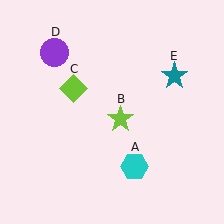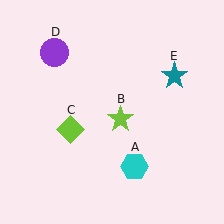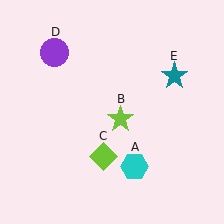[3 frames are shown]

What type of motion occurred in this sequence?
The lime diamond (object C) rotated counterclockwise around the center of the scene.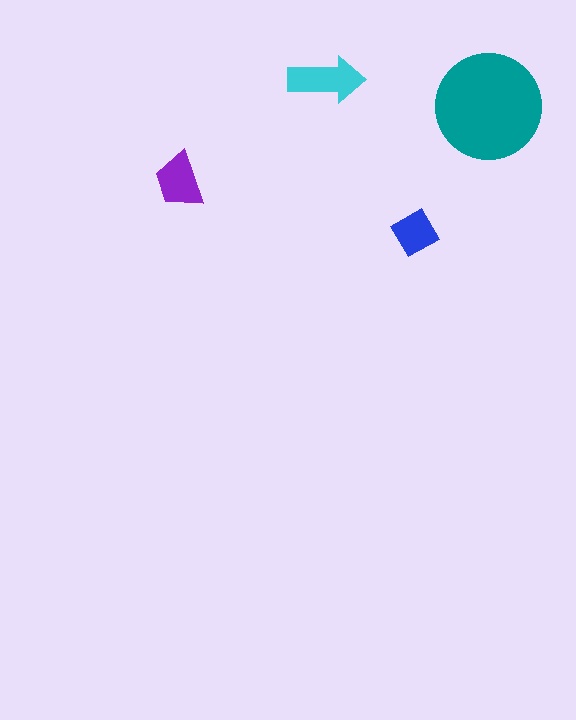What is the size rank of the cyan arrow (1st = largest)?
2nd.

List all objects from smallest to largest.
The blue diamond, the purple trapezoid, the cyan arrow, the teal circle.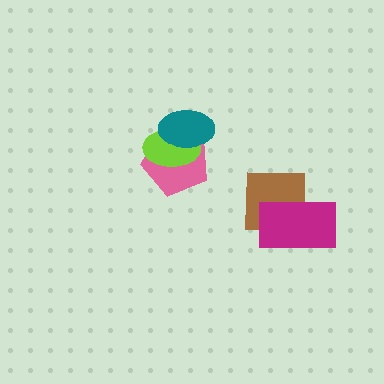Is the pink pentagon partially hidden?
Yes, it is partially covered by another shape.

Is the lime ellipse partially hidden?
Yes, it is partially covered by another shape.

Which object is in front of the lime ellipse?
The teal ellipse is in front of the lime ellipse.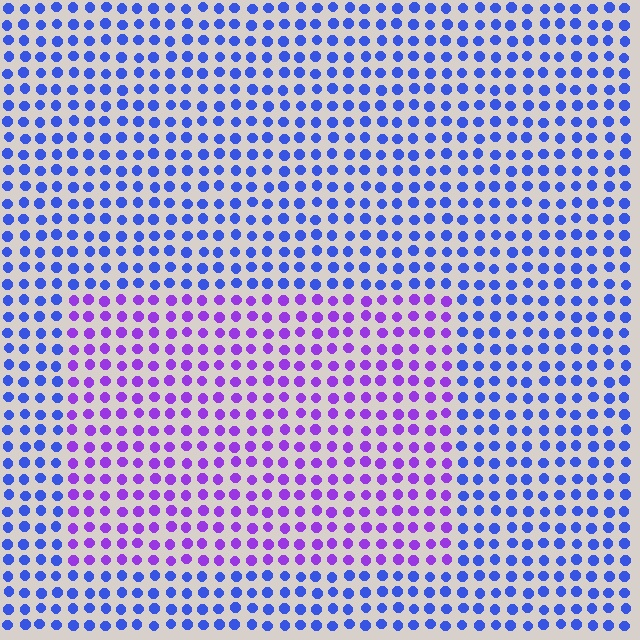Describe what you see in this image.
The image is filled with small blue elements in a uniform arrangement. A rectangle-shaped region is visible where the elements are tinted to a slightly different hue, forming a subtle color boundary.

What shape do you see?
I see a rectangle.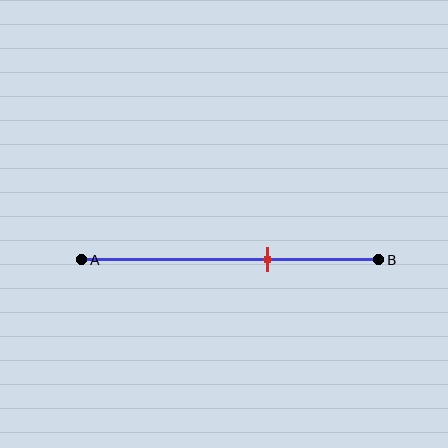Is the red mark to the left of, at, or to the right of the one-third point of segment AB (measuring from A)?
The red mark is to the right of the one-third point of segment AB.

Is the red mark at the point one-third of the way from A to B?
No, the mark is at about 65% from A, not at the 33% one-third point.